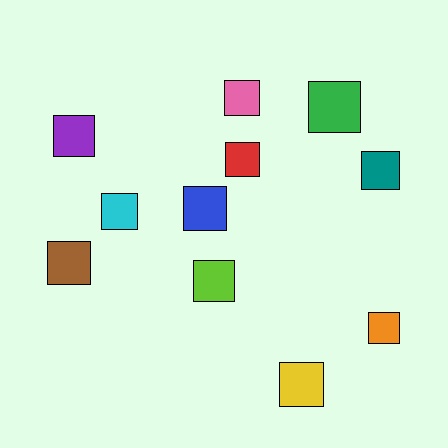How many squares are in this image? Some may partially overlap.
There are 11 squares.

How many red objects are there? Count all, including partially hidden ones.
There is 1 red object.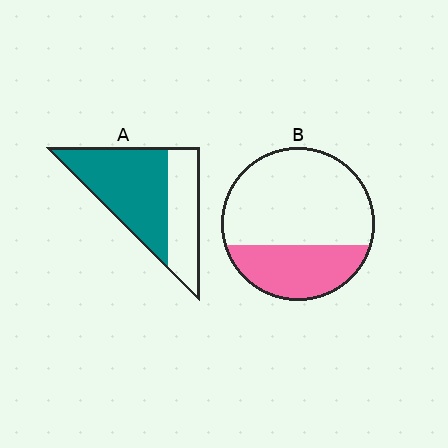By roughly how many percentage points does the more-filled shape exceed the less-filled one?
By roughly 30 percentage points (A over B).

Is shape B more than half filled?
No.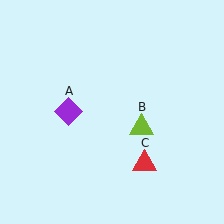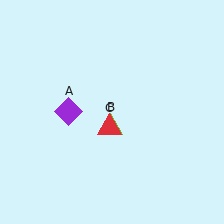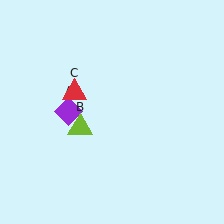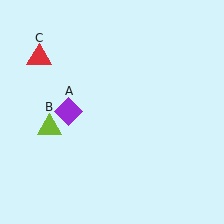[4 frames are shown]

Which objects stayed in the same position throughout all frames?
Purple diamond (object A) remained stationary.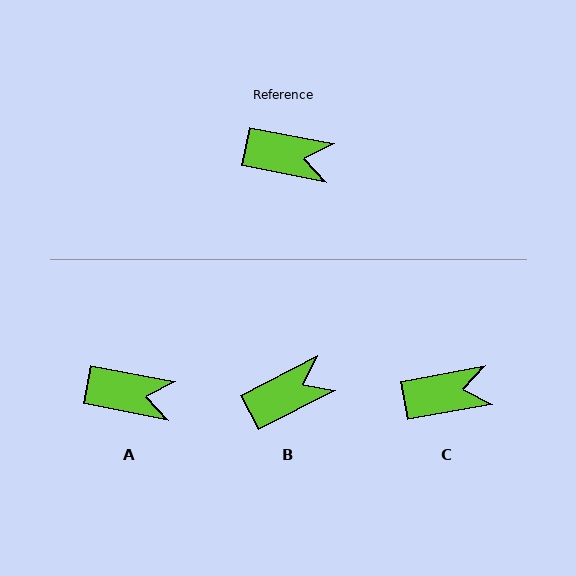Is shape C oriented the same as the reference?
No, it is off by about 21 degrees.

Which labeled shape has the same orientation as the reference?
A.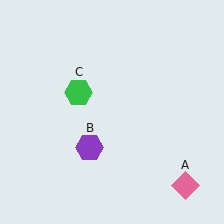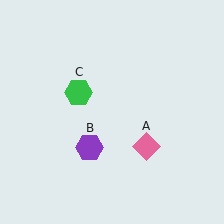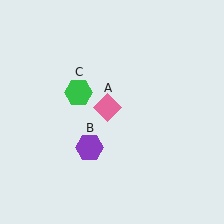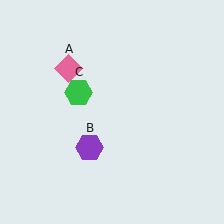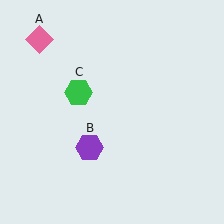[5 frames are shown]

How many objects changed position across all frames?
1 object changed position: pink diamond (object A).